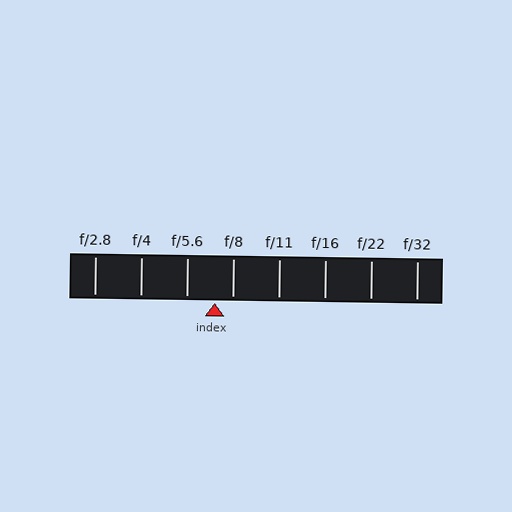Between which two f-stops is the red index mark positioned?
The index mark is between f/5.6 and f/8.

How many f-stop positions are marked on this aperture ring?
There are 8 f-stop positions marked.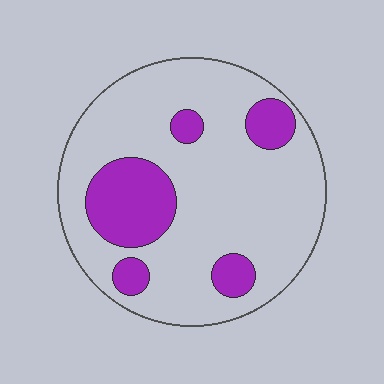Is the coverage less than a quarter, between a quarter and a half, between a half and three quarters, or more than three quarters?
Less than a quarter.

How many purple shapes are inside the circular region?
5.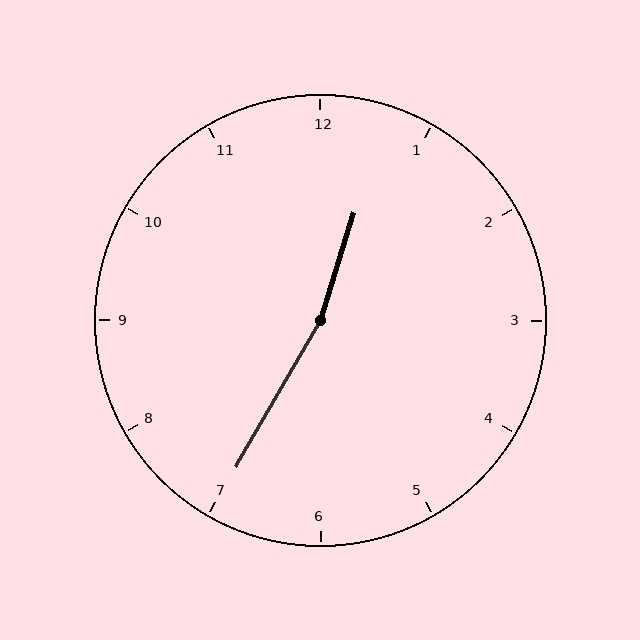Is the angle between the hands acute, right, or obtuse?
It is obtuse.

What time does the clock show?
12:35.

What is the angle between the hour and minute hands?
Approximately 168 degrees.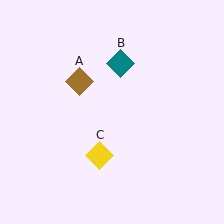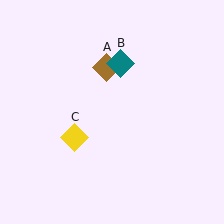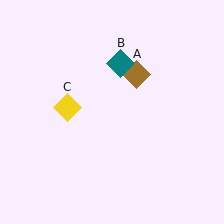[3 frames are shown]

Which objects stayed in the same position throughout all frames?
Teal diamond (object B) remained stationary.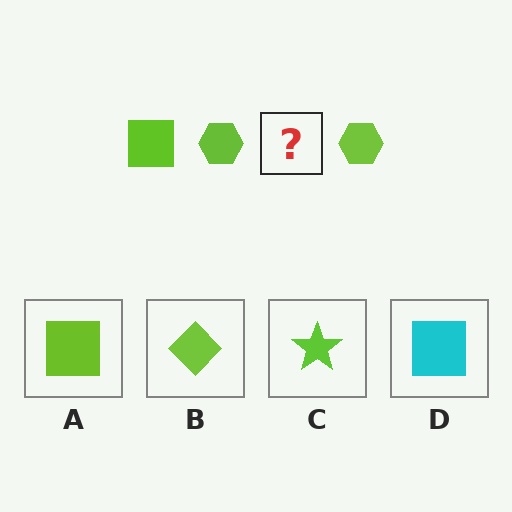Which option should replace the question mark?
Option A.